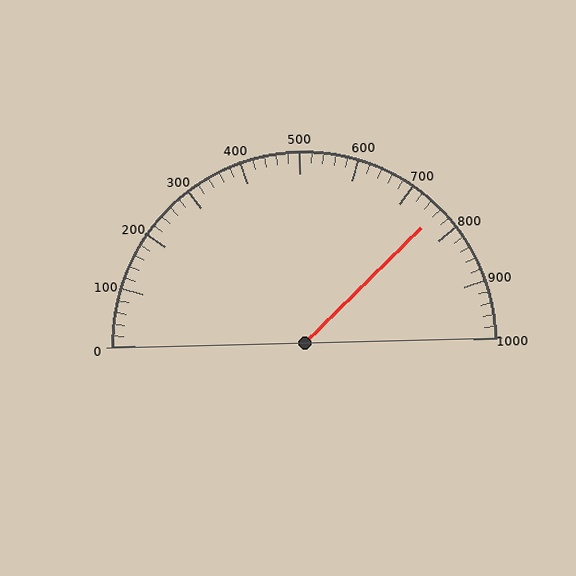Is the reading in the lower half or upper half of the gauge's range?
The reading is in the upper half of the range (0 to 1000).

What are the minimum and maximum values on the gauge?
The gauge ranges from 0 to 1000.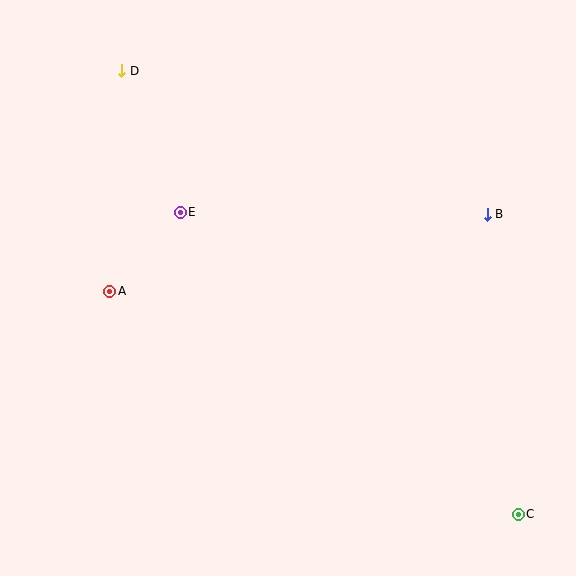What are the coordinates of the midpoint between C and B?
The midpoint between C and B is at (503, 364).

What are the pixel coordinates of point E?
Point E is at (180, 212).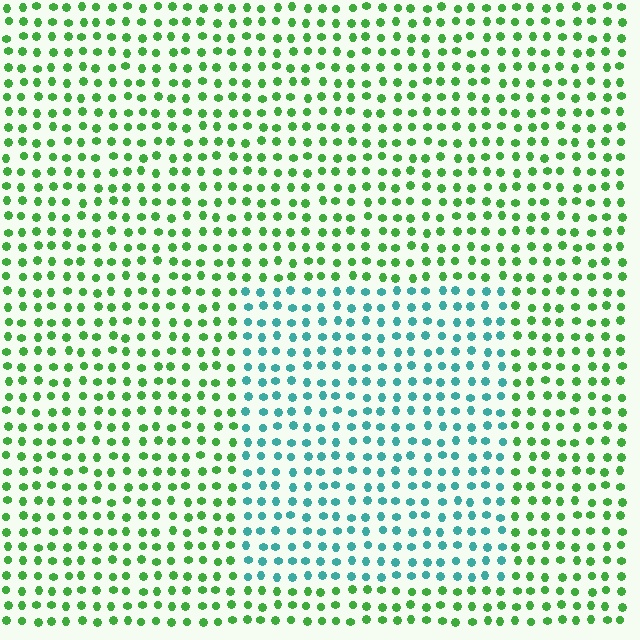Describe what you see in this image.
The image is filled with small green elements in a uniform arrangement. A rectangle-shaped region is visible where the elements are tinted to a slightly different hue, forming a subtle color boundary.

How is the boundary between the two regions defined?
The boundary is defined purely by a slight shift in hue (about 57 degrees). Spacing, size, and orientation are identical on both sides.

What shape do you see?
I see a rectangle.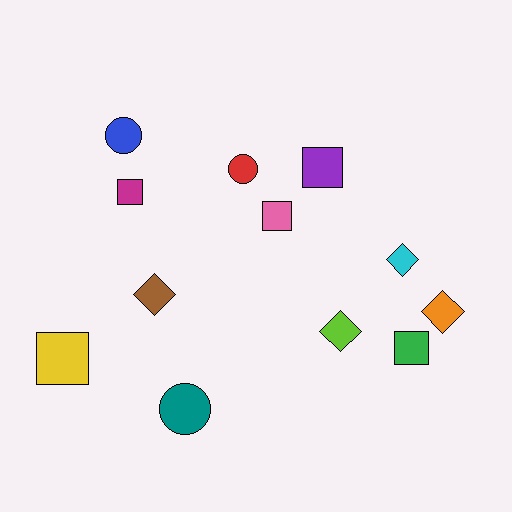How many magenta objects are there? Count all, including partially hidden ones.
There is 1 magenta object.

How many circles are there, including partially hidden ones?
There are 3 circles.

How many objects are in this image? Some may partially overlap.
There are 12 objects.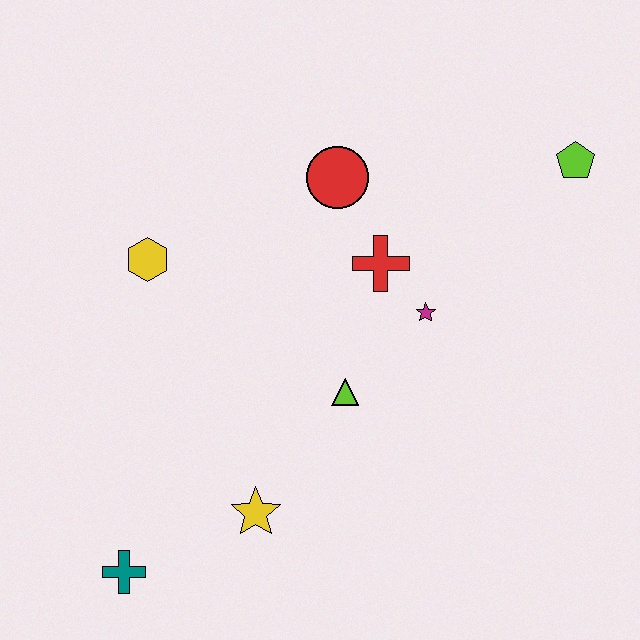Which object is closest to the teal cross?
The yellow star is closest to the teal cross.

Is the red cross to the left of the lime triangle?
No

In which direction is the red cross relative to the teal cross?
The red cross is above the teal cross.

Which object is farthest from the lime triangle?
The lime pentagon is farthest from the lime triangle.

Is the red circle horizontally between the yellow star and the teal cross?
No